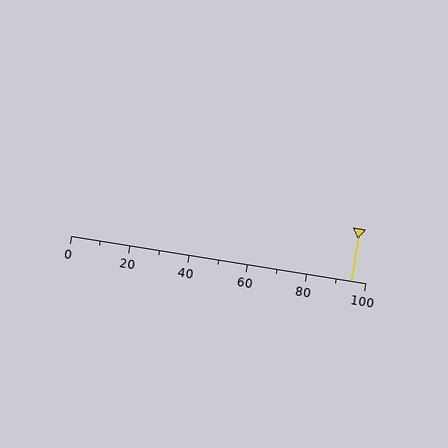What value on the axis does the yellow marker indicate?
The marker indicates approximately 95.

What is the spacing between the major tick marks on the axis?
The major ticks are spaced 20 apart.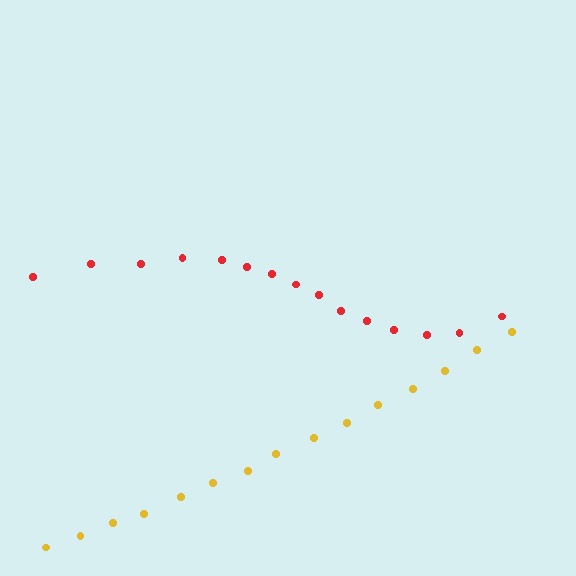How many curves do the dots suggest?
There are 2 distinct paths.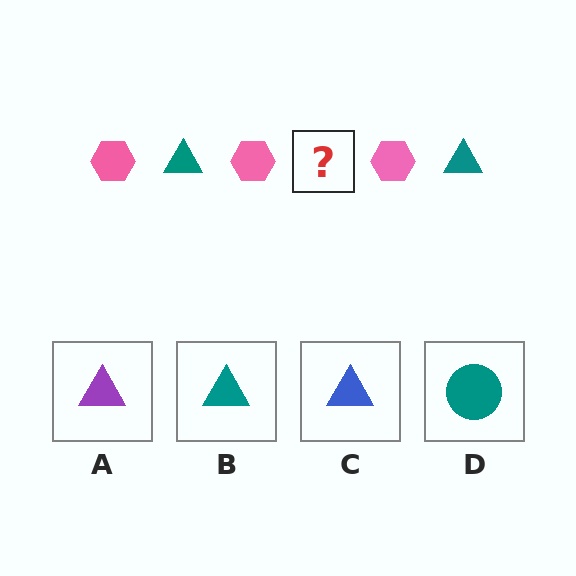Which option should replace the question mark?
Option B.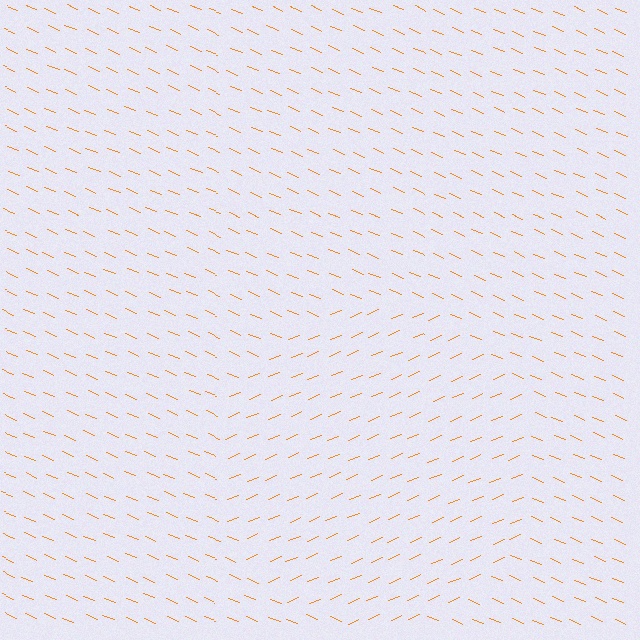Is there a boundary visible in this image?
Yes, there is a texture boundary formed by a change in line orientation.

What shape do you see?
I see a circle.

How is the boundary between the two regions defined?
The boundary is defined purely by a change in line orientation (approximately 45 degrees difference). All lines are the same color and thickness.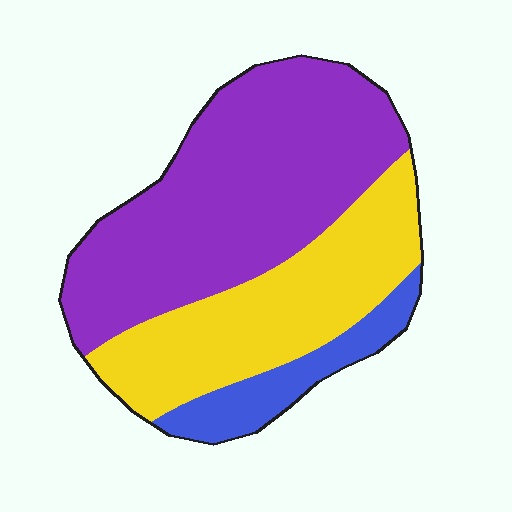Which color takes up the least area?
Blue, at roughly 10%.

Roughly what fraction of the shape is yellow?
Yellow takes up between a third and a half of the shape.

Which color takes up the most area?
Purple, at roughly 55%.